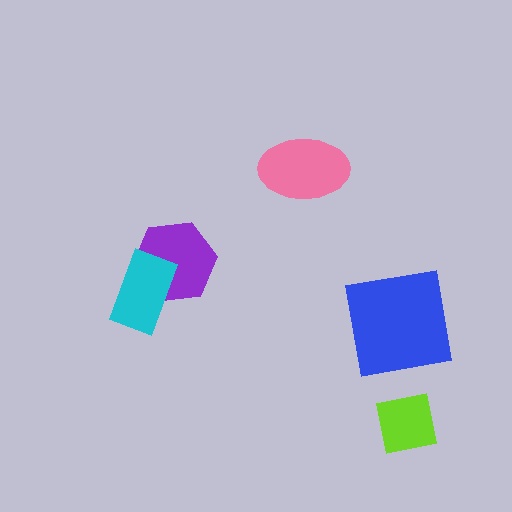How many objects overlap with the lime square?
0 objects overlap with the lime square.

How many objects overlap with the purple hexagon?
1 object overlaps with the purple hexagon.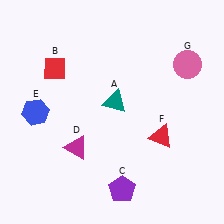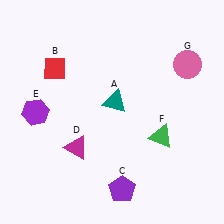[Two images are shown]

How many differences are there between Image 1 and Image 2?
There are 2 differences between the two images.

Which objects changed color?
E changed from blue to purple. F changed from red to green.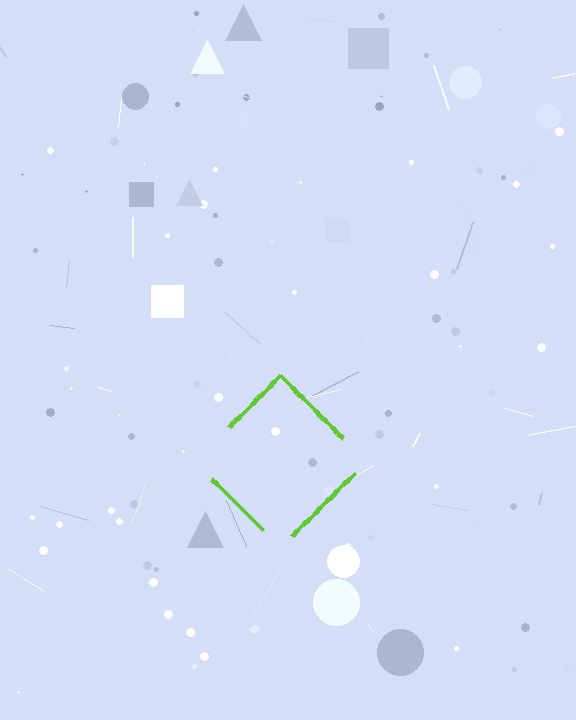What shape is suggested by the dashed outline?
The dashed outline suggests a diamond.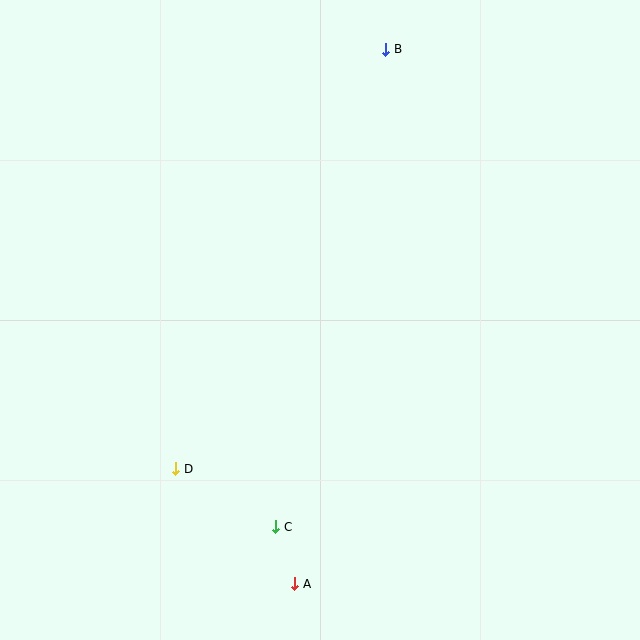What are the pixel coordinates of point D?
Point D is at (176, 469).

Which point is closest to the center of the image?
Point D at (176, 469) is closest to the center.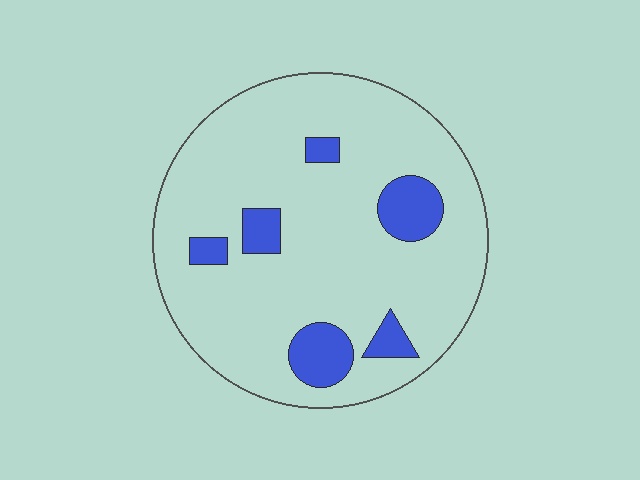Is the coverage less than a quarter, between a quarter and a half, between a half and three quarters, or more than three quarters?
Less than a quarter.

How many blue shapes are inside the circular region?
6.